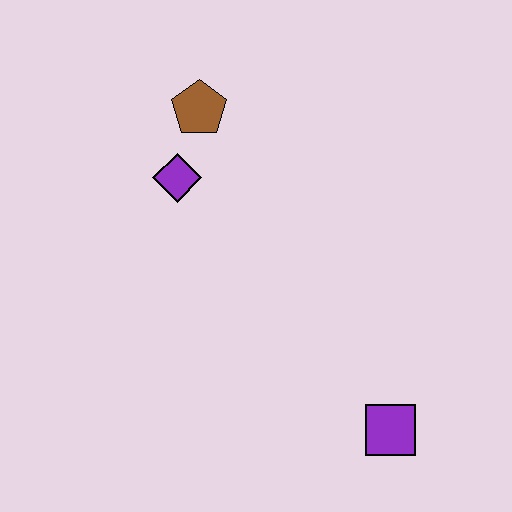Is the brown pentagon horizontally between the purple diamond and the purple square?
Yes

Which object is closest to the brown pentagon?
The purple diamond is closest to the brown pentagon.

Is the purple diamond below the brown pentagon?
Yes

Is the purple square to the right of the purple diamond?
Yes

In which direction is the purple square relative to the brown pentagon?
The purple square is below the brown pentagon.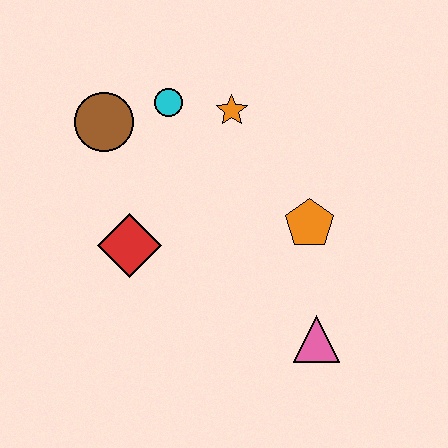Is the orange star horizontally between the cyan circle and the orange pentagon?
Yes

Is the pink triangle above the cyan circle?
No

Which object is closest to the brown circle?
The cyan circle is closest to the brown circle.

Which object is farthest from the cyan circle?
The pink triangle is farthest from the cyan circle.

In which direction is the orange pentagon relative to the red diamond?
The orange pentagon is to the right of the red diamond.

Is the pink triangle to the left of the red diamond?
No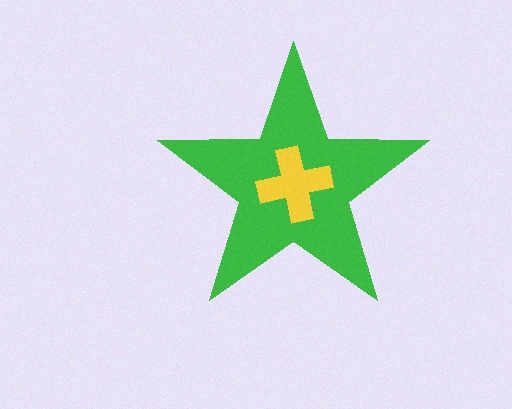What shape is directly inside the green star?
The yellow cross.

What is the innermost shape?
The yellow cross.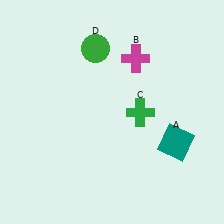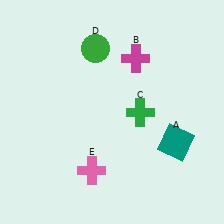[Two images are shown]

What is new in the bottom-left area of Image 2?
A pink cross (E) was added in the bottom-left area of Image 2.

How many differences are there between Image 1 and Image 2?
There is 1 difference between the two images.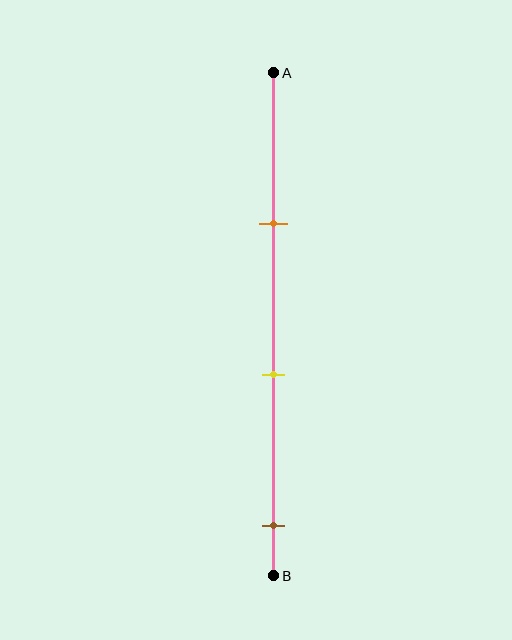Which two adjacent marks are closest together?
The orange and yellow marks are the closest adjacent pair.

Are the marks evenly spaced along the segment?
Yes, the marks are approximately evenly spaced.